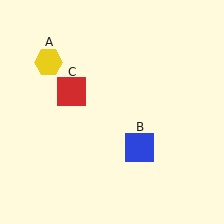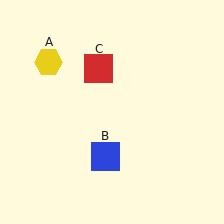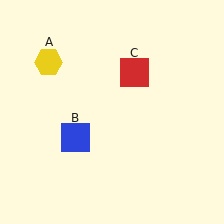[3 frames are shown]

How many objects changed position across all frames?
2 objects changed position: blue square (object B), red square (object C).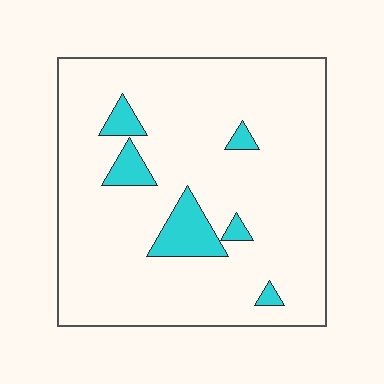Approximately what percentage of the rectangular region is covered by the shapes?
Approximately 10%.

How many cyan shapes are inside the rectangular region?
6.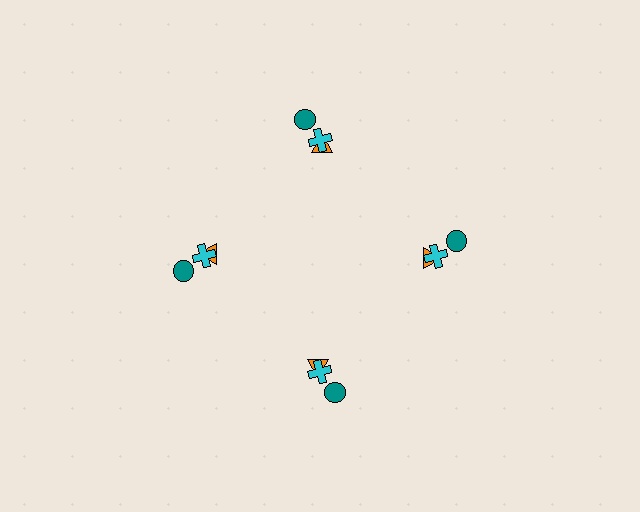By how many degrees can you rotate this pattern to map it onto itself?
The pattern maps onto itself every 90 degrees of rotation.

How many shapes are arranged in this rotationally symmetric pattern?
There are 12 shapes, arranged in 4 groups of 3.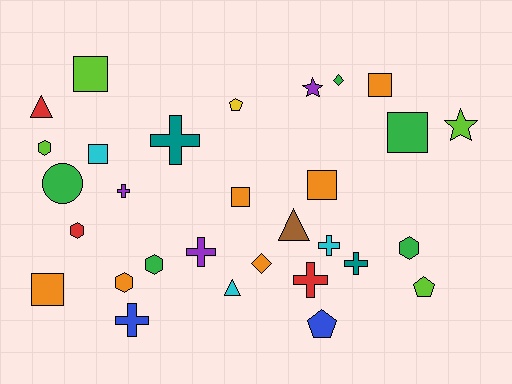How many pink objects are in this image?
There are no pink objects.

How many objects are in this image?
There are 30 objects.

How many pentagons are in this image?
There are 3 pentagons.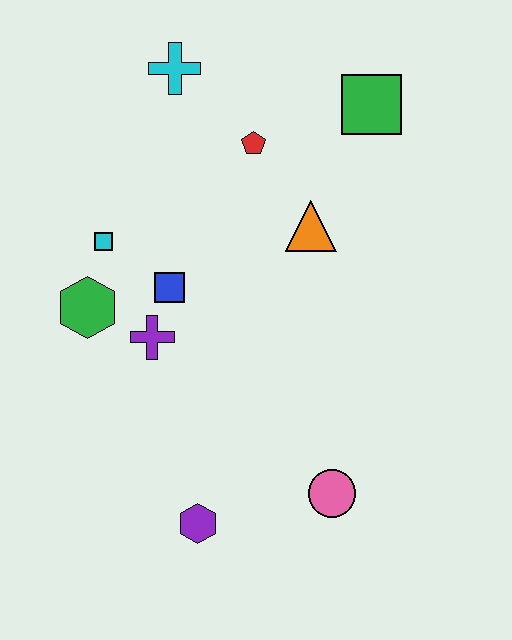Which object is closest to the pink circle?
The purple hexagon is closest to the pink circle.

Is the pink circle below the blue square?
Yes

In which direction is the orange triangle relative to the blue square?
The orange triangle is to the right of the blue square.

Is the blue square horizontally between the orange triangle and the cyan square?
Yes